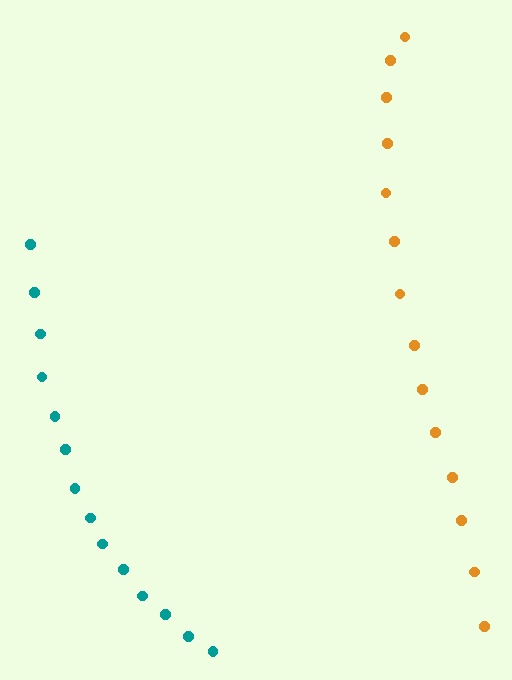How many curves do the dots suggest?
There are 2 distinct paths.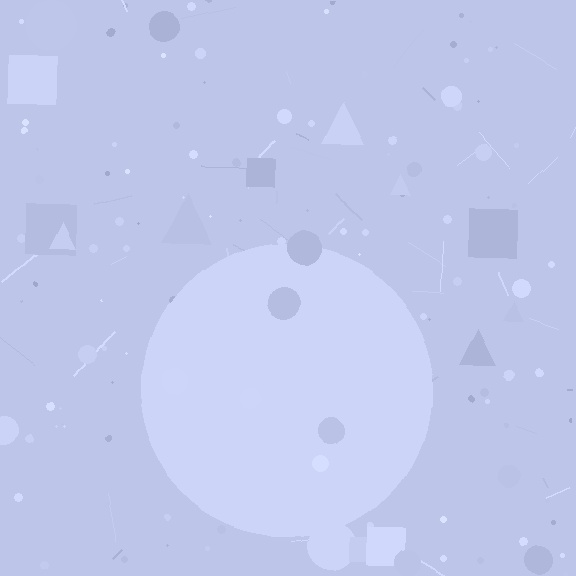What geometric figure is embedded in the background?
A circle is embedded in the background.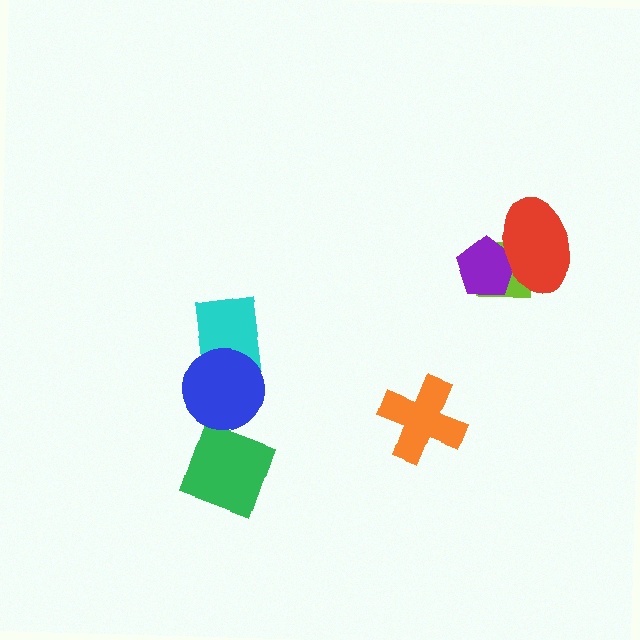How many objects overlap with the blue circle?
1 object overlaps with the blue circle.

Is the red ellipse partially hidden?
No, no other shape covers it.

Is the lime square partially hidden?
Yes, it is partially covered by another shape.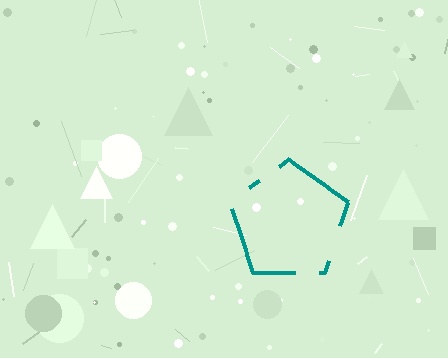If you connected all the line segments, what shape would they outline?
They would outline a pentagon.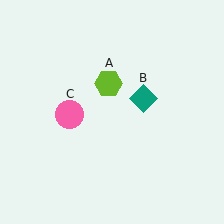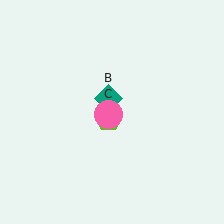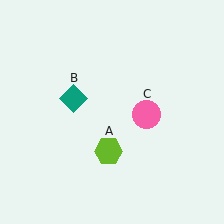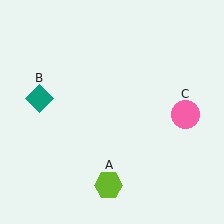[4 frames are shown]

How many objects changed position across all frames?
3 objects changed position: lime hexagon (object A), teal diamond (object B), pink circle (object C).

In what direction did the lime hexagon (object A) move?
The lime hexagon (object A) moved down.